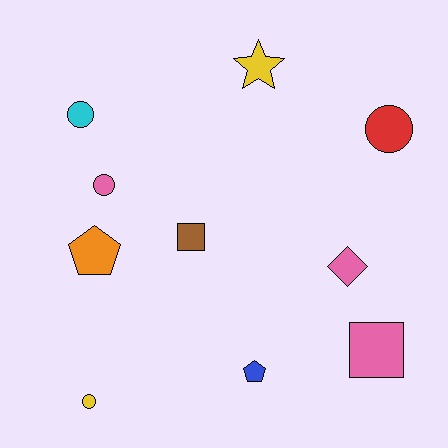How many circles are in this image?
There are 4 circles.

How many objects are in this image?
There are 10 objects.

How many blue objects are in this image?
There is 1 blue object.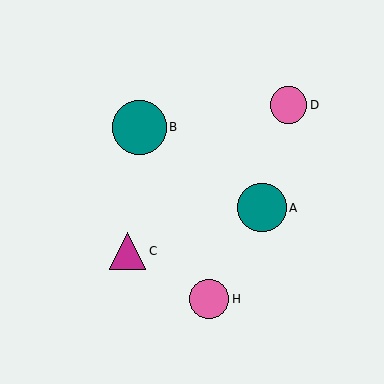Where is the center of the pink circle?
The center of the pink circle is at (289, 105).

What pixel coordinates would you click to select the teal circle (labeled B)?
Click at (139, 127) to select the teal circle B.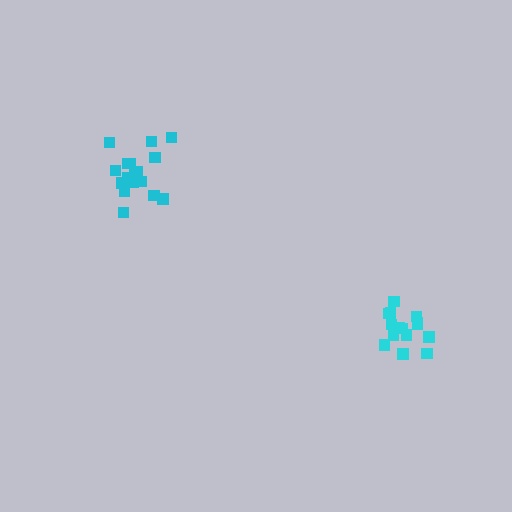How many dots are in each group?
Group 1: 19 dots, Group 2: 15 dots (34 total).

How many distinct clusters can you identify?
There are 2 distinct clusters.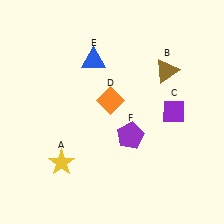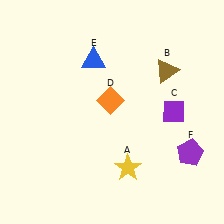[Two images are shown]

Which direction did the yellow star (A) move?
The yellow star (A) moved right.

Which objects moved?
The objects that moved are: the yellow star (A), the purple pentagon (F).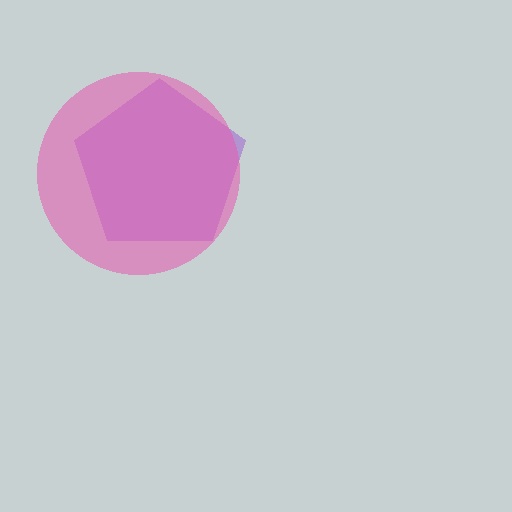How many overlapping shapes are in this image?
There are 2 overlapping shapes in the image.